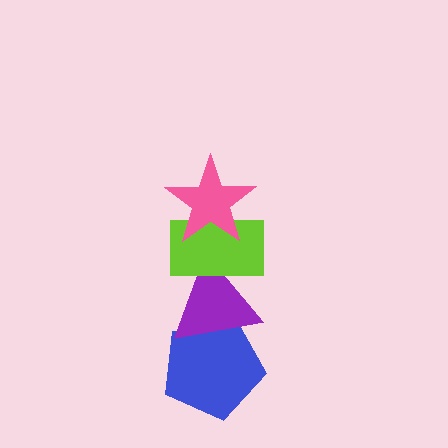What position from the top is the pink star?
The pink star is 1st from the top.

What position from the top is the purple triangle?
The purple triangle is 3rd from the top.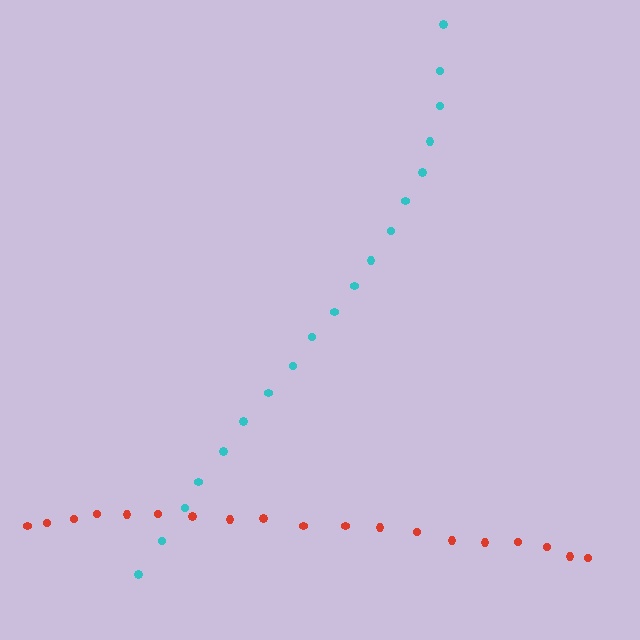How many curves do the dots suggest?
There are 2 distinct paths.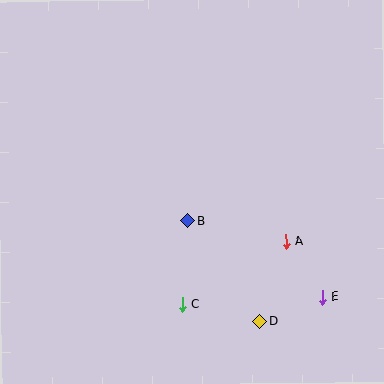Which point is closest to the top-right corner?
Point A is closest to the top-right corner.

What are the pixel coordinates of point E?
Point E is at (322, 297).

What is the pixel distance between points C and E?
The distance between C and E is 140 pixels.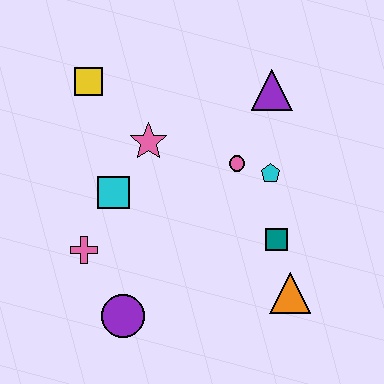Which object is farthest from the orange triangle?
The yellow square is farthest from the orange triangle.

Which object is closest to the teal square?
The orange triangle is closest to the teal square.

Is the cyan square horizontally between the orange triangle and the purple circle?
No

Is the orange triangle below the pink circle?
Yes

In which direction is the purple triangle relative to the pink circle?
The purple triangle is above the pink circle.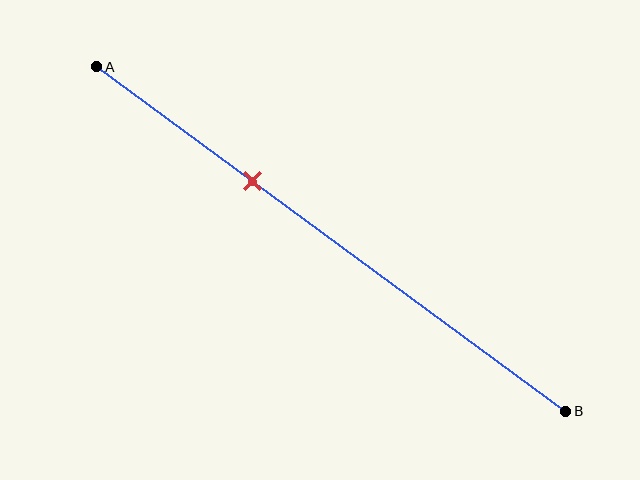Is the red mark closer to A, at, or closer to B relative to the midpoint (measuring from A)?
The red mark is closer to point A than the midpoint of segment AB.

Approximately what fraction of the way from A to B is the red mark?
The red mark is approximately 35% of the way from A to B.